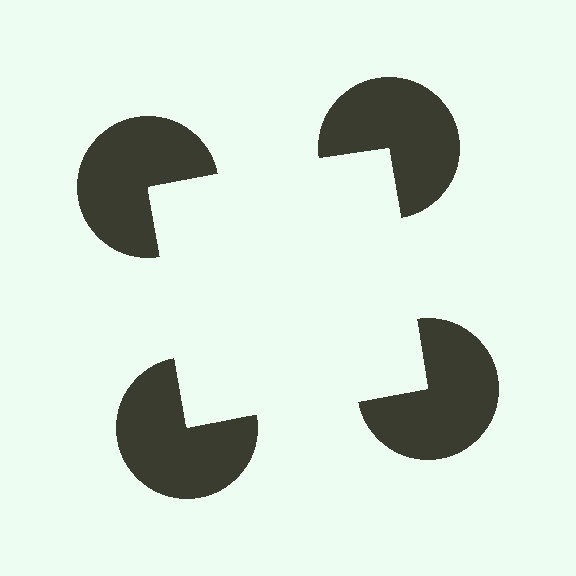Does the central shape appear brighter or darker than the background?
It typically appears slightly brighter than the background, even though no actual brightness change is drawn.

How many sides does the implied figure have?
4 sides.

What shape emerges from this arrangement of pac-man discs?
An illusory square — its edges are inferred from the aligned wedge cuts in the pac-man discs, not physically drawn.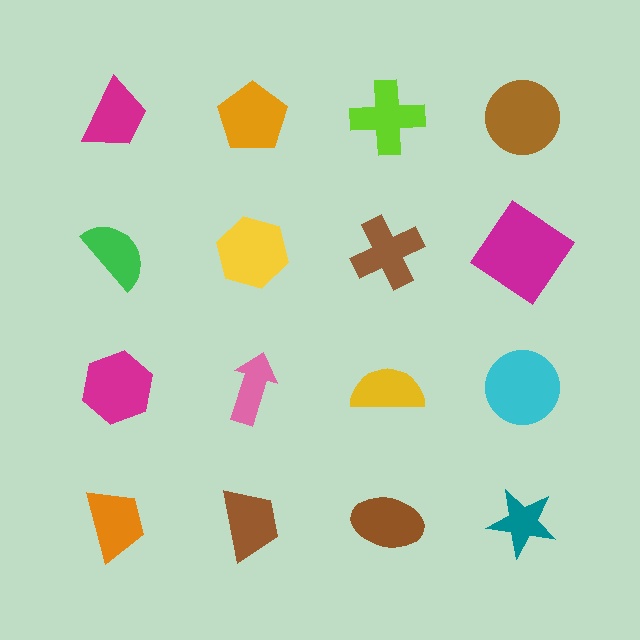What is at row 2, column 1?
A green semicircle.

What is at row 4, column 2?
A brown trapezoid.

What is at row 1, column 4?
A brown circle.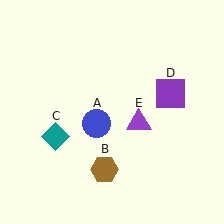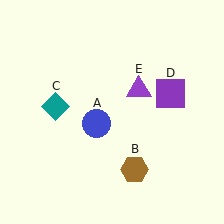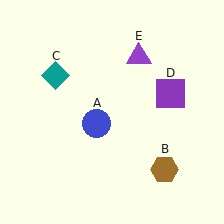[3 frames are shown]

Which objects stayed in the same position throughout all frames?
Blue circle (object A) and purple square (object D) remained stationary.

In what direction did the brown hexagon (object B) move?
The brown hexagon (object B) moved right.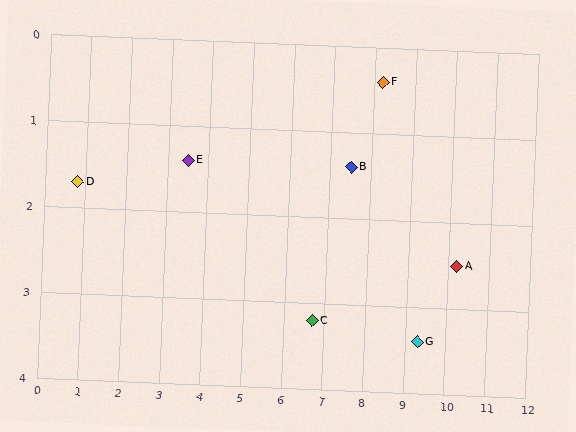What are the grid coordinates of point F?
Point F is at approximately (8.2, 0.4).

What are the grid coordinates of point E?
Point E is at approximately (3.5, 1.4).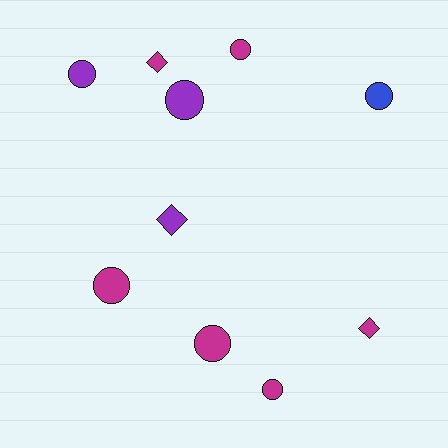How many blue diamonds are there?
There are no blue diamonds.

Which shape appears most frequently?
Circle, with 7 objects.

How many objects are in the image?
There are 10 objects.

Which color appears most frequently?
Magenta, with 6 objects.